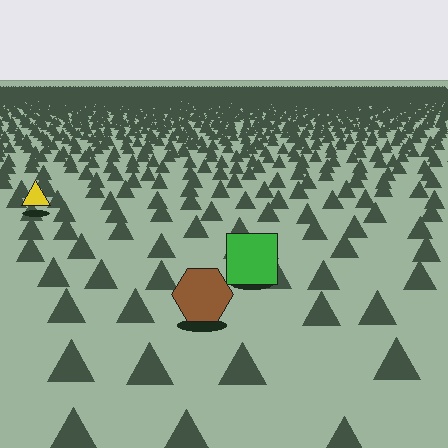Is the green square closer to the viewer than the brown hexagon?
No. The brown hexagon is closer — you can tell from the texture gradient: the ground texture is coarser near it.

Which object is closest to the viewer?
The brown hexagon is closest. The texture marks near it are larger and more spread out.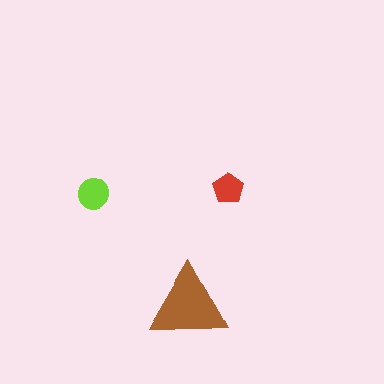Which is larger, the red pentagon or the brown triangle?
The brown triangle.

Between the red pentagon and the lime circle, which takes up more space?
The lime circle.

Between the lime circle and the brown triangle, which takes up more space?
The brown triangle.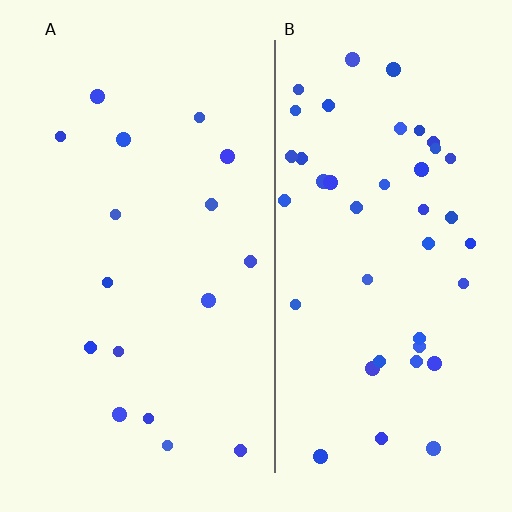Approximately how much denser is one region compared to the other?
Approximately 2.5× — region B over region A.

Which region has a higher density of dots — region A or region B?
B (the right).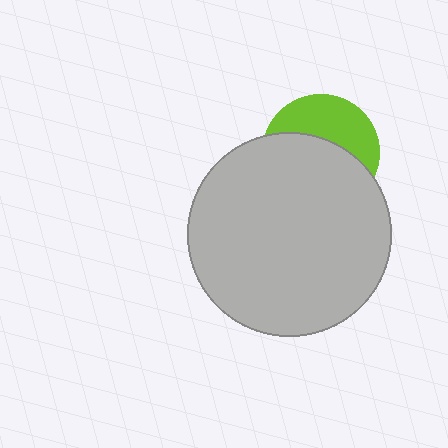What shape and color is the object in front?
The object in front is a light gray circle.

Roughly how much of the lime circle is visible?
A small part of it is visible (roughly 41%).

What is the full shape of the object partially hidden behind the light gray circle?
The partially hidden object is a lime circle.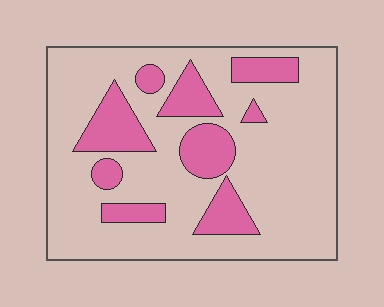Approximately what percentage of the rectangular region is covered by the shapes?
Approximately 25%.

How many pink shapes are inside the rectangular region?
9.